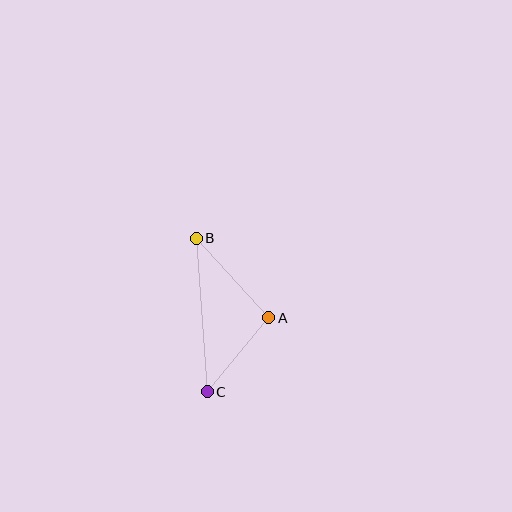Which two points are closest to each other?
Points A and C are closest to each other.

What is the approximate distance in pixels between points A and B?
The distance between A and B is approximately 108 pixels.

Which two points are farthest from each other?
Points B and C are farthest from each other.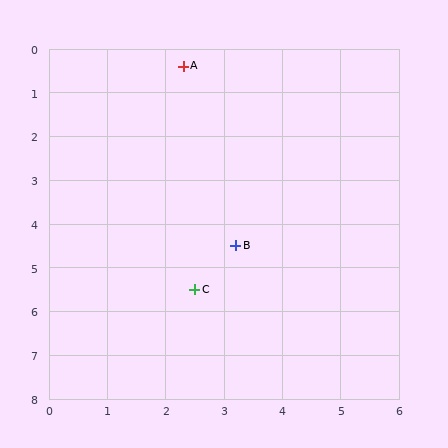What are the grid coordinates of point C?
Point C is at approximately (2.5, 5.5).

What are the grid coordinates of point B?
Point B is at approximately (3.2, 4.5).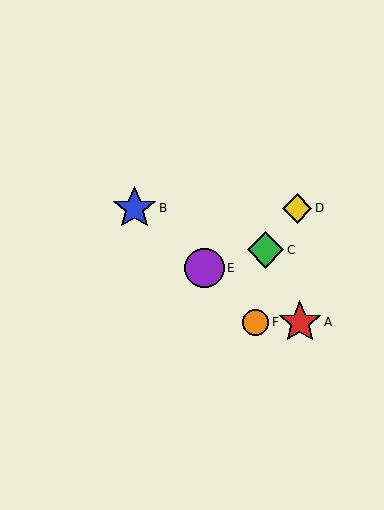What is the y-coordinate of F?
Object F is at y≈323.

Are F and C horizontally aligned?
No, F is at y≈323 and C is at y≈250.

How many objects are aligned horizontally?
2 objects (A, F) are aligned horizontally.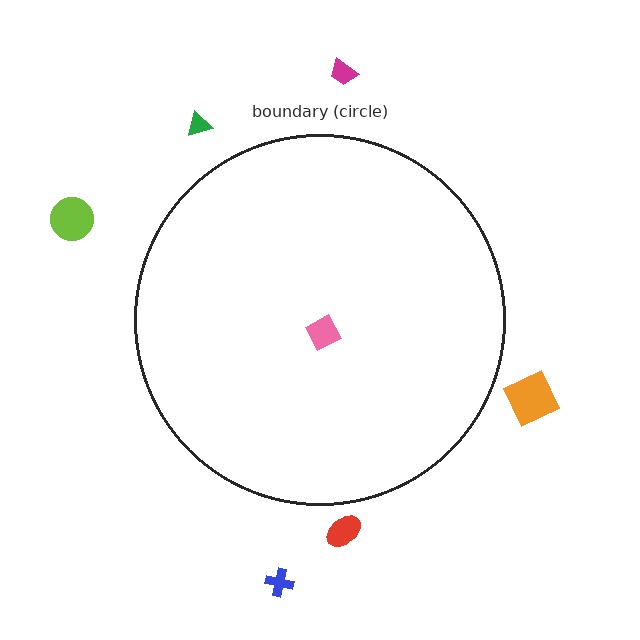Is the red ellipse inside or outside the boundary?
Outside.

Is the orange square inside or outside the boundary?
Outside.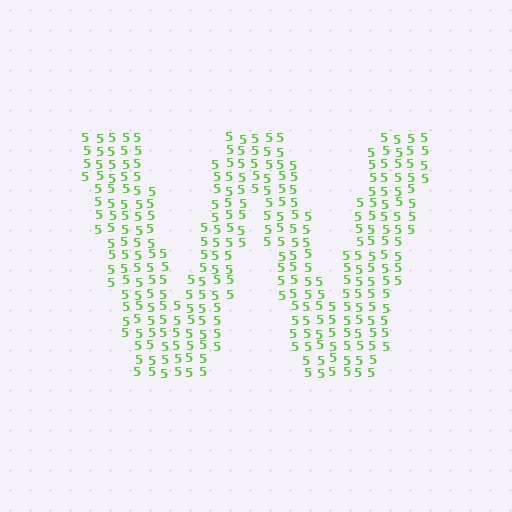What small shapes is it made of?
It is made of small digit 5's.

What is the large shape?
The large shape is the letter W.